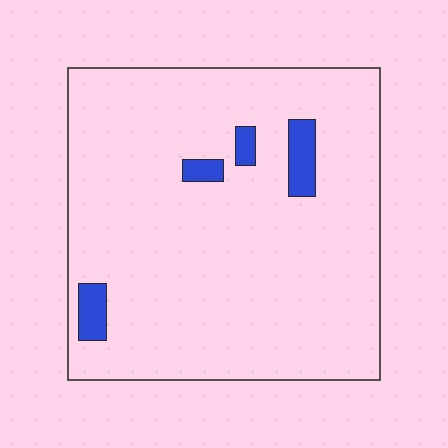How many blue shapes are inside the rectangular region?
4.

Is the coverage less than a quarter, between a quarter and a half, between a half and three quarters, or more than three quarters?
Less than a quarter.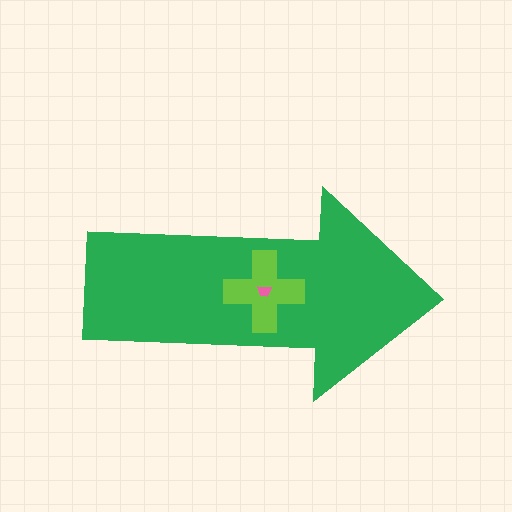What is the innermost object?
The pink trapezoid.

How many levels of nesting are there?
3.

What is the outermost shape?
The green arrow.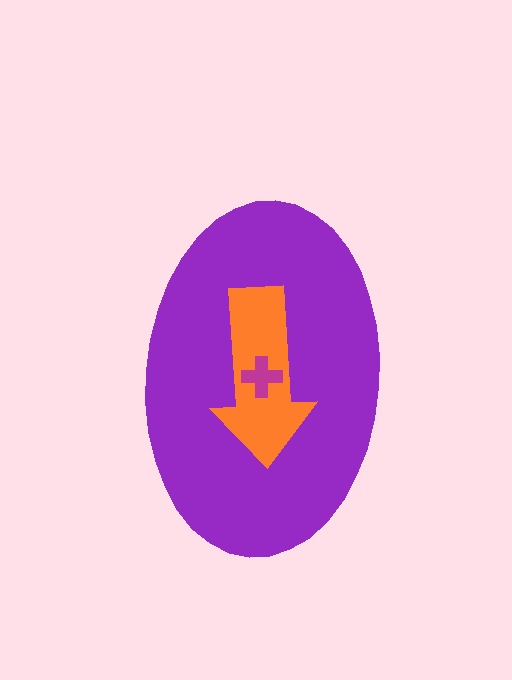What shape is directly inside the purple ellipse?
The orange arrow.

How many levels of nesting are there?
3.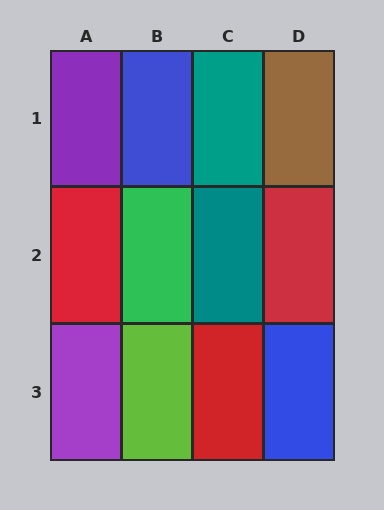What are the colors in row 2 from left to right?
Red, green, teal, red.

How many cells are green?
1 cell is green.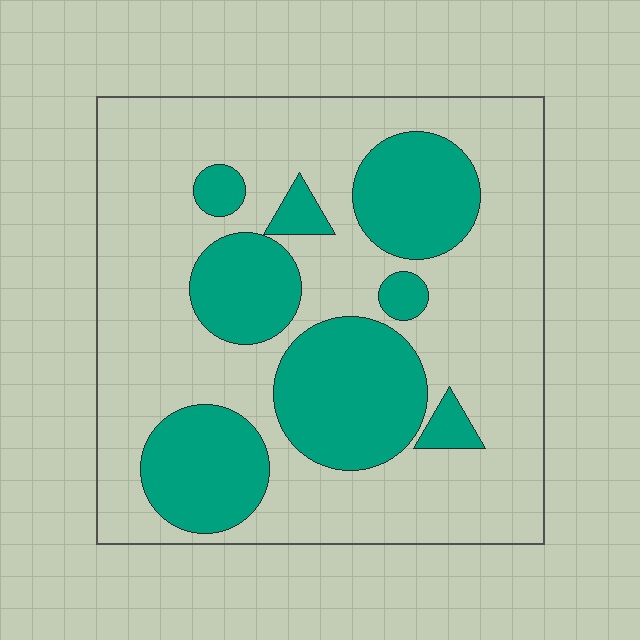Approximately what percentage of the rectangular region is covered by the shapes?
Approximately 30%.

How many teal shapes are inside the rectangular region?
8.